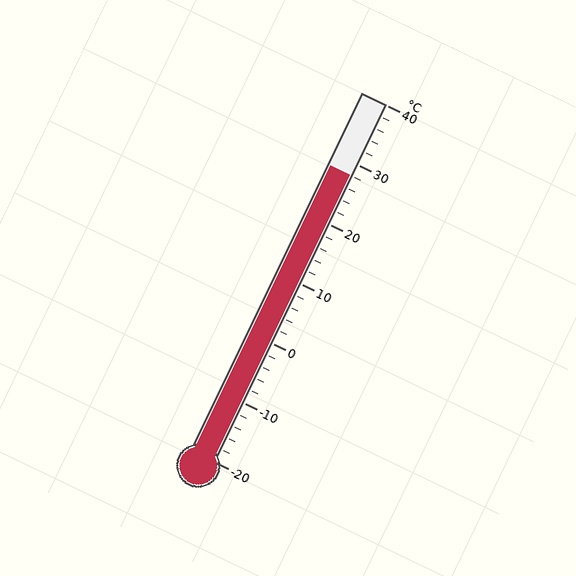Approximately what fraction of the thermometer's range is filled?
The thermometer is filled to approximately 80% of its range.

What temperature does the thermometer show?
The thermometer shows approximately 28°C.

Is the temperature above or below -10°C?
The temperature is above -10°C.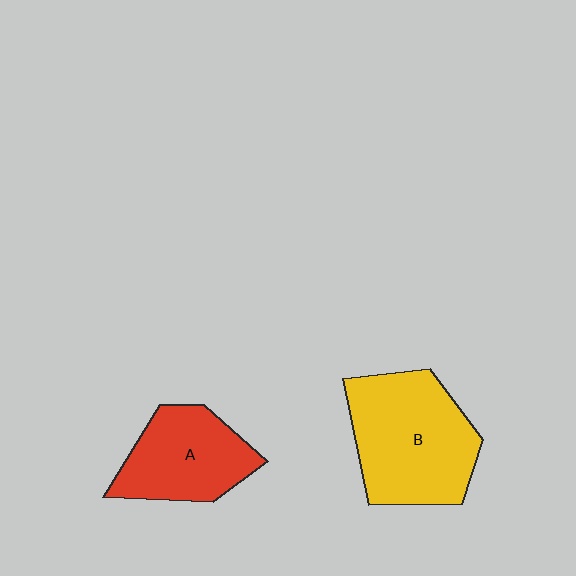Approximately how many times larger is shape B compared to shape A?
Approximately 1.4 times.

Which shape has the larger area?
Shape B (yellow).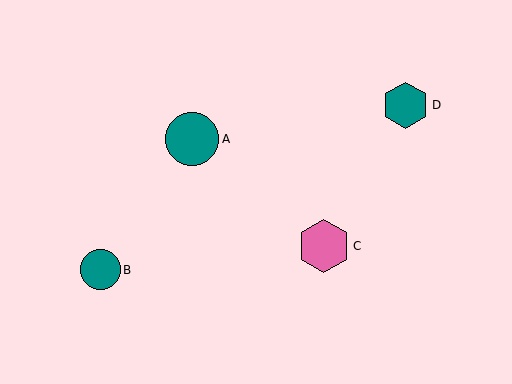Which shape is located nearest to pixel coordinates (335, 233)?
The pink hexagon (labeled C) at (324, 246) is nearest to that location.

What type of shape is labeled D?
Shape D is a teal hexagon.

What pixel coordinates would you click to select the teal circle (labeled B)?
Click at (100, 270) to select the teal circle B.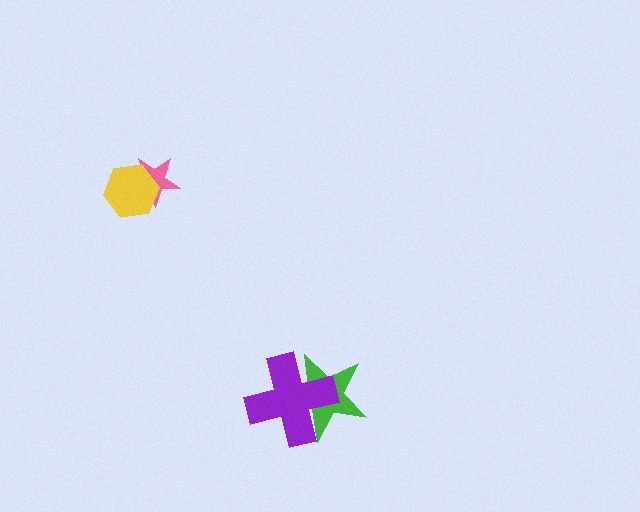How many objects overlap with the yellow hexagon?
1 object overlaps with the yellow hexagon.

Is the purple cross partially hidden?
No, no other shape covers it.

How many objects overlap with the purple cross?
1 object overlaps with the purple cross.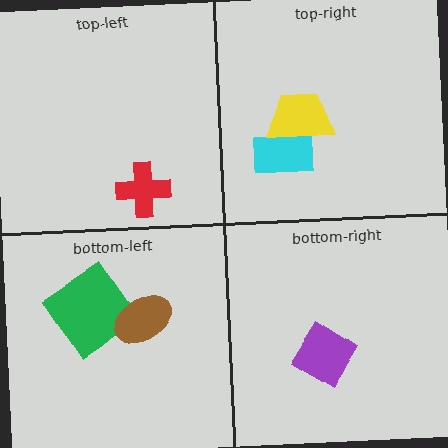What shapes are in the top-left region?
The red cross.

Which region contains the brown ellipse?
The bottom-left region.